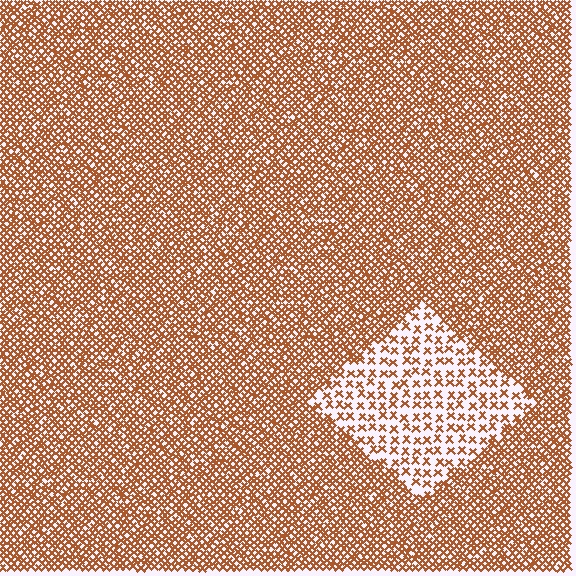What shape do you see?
I see a diamond.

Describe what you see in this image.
The image contains small brown elements arranged at two different densities. A diamond-shaped region is visible where the elements are less densely packed than the surrounding area.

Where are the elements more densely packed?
The elements are more densely packed outside the diamond boundary.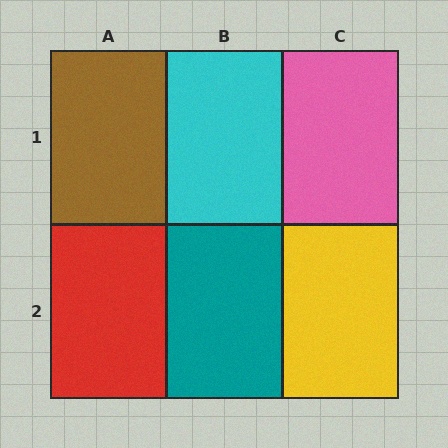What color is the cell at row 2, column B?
Teal.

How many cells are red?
1 cell is red.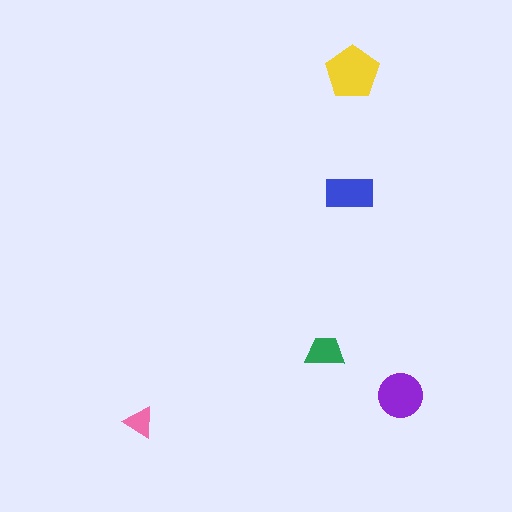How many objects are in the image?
There are 5 objects in the image.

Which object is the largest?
The yellow pentagon.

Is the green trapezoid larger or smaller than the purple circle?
Smaller.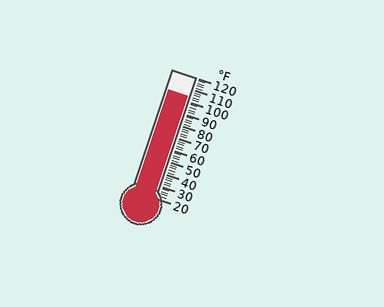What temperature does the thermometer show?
The thermometer shows approximately 104°F.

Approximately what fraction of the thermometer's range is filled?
The thermometer is filled to approximately 85% of its range.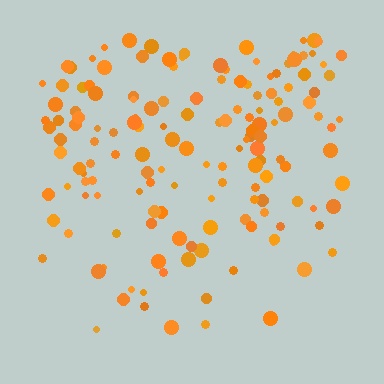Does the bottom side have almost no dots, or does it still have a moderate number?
Still a moderate number, just noticeably fewer than the top.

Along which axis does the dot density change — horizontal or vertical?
Vertical.